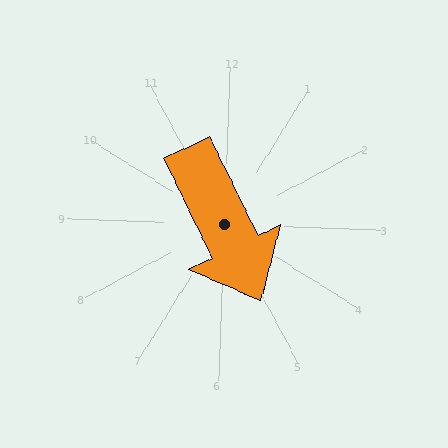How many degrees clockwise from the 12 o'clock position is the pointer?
Approximately 152 degrees.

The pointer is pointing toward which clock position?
Roughly 5 o'clock.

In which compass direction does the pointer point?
Southeast.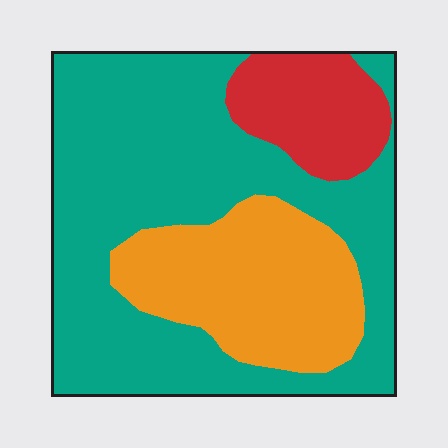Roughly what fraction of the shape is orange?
Orange takes up between a quarter and a half of the shape.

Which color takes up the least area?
Red, at roughly 15%.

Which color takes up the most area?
Teal, at roughly 60%.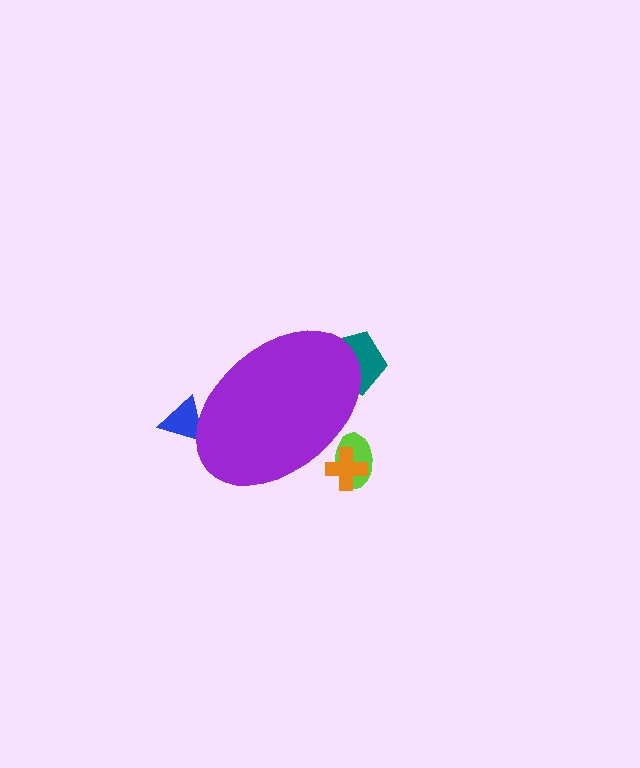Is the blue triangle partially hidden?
Yes, the blue triangle is partially hidden behind the purple ellipse.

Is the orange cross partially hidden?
Yes, the orange cross is partially hidden behind the purple ellipse.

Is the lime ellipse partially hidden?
Yes, the lime ellipse is partially hidden behind the purple ellipse.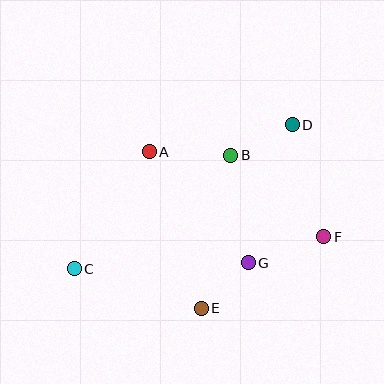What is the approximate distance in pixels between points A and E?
The distance between A and E is approximately 165 pixels.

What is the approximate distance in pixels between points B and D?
The distance between B and D is approximately 69 pixels.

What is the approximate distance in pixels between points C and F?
The distance between C and F is approximately 252 pixels.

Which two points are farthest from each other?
Points C and D are farthest from each other.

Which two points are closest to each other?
Points E and G are closest to each other.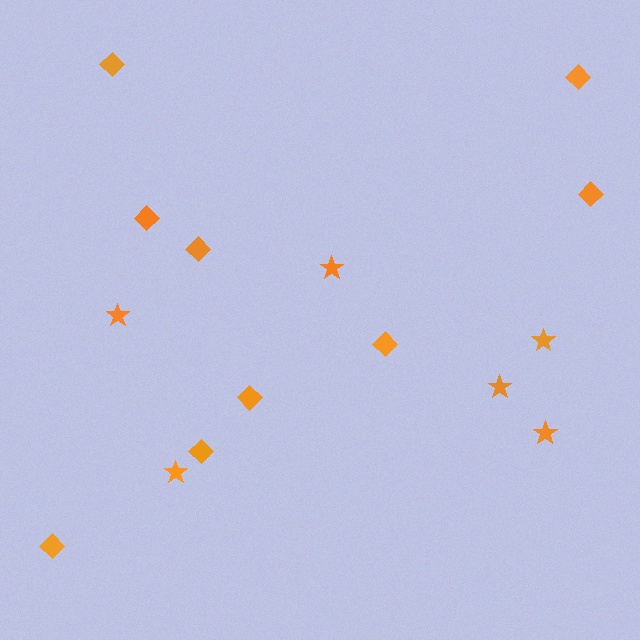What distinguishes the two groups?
There are 2 groups: one group of diamonds (9) and one group of stars (6).